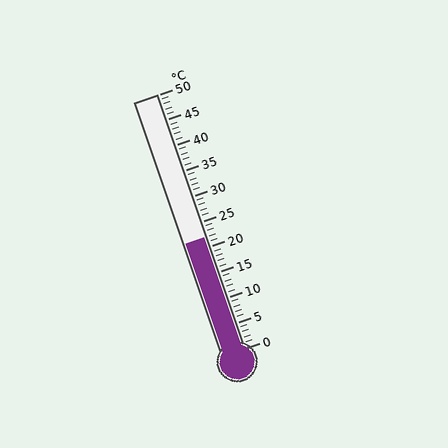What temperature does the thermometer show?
The thermometer shows approximately 22°C.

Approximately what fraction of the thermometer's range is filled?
The thermometer is filled to approximately 45% of its range.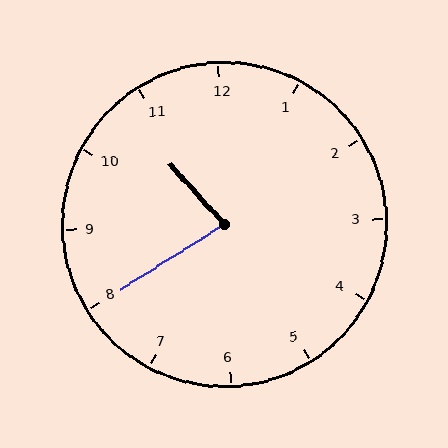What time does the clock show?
10:40.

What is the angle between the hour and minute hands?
Approximately 80 degrees.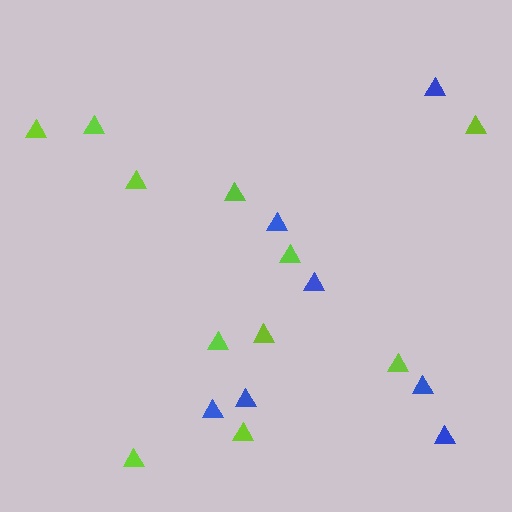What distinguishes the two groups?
There are 2 groups: one group of blue triangles (7) and one group of lime triangles (11).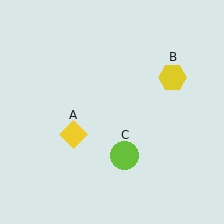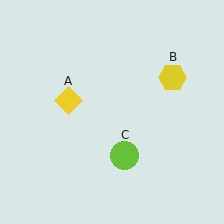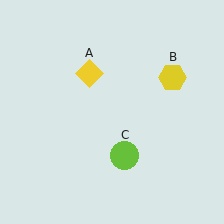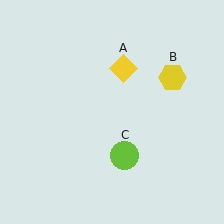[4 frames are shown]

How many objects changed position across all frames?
1 object changed position: yellow diamond (object A).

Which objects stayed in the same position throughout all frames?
Yellow hexagon (object B) and lime circle (object C) remained stationary.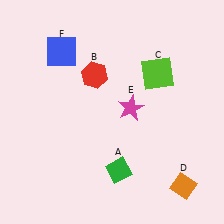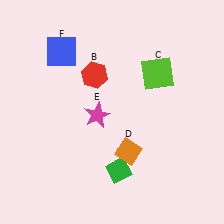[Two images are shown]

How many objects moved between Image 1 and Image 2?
2 objects moved between the two images.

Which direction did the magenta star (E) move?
The magenta star (E) moved left.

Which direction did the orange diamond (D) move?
The orange diamond (D) moved left.